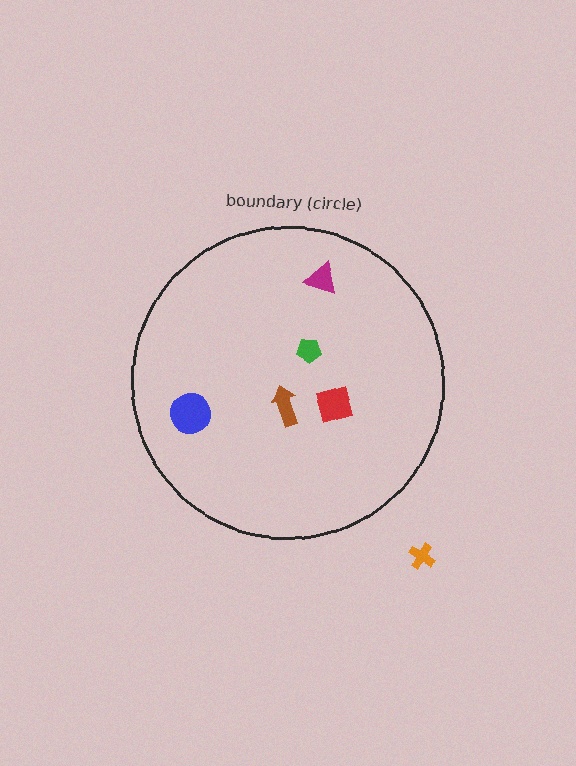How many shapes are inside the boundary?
5 inside, 1 outside.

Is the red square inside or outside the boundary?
Inside.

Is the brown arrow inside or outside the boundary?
Inside.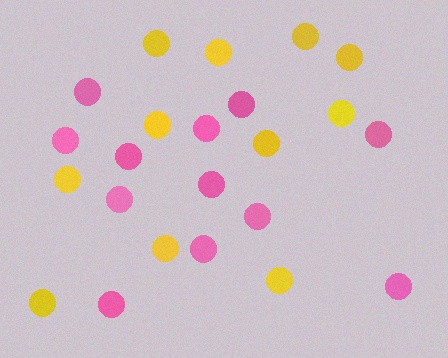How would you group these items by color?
There are 2 groups: one group of yellow circles (11) and one group of pink circles (12).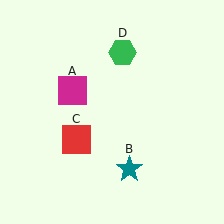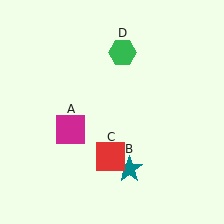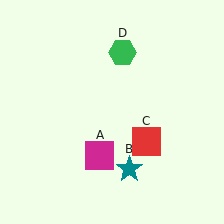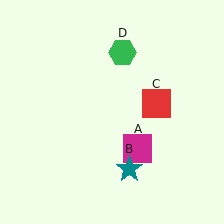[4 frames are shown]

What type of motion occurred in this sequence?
The magenta square (object A), red square (object C) rotated counterclockwise around the center of the scene.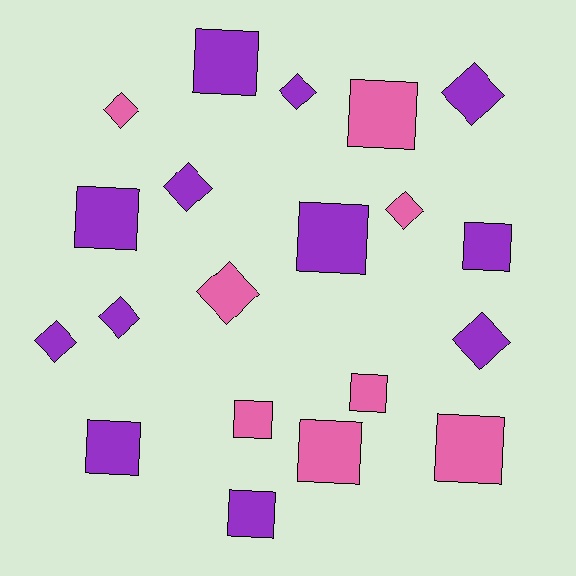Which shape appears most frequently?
Square, with 11 objects.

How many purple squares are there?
There are 6 purple squares.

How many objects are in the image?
There are 20 objects.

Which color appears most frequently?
Purple, with 12 objects.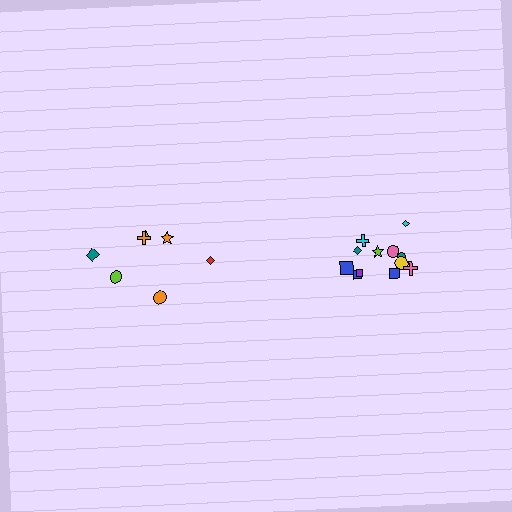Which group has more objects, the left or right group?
The right group.